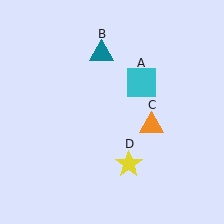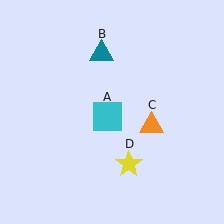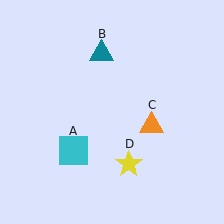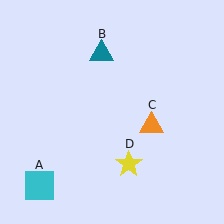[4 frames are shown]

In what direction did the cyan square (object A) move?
The cyan square (object A) moved down and to the left.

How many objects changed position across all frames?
1 object changed position: cyan square (object A).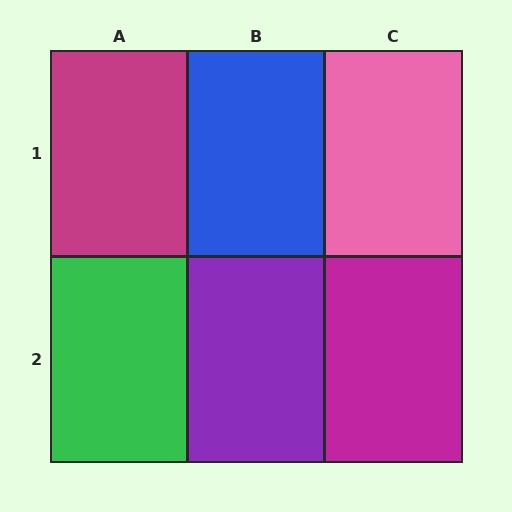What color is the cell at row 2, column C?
Magenta.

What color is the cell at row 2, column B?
Purple.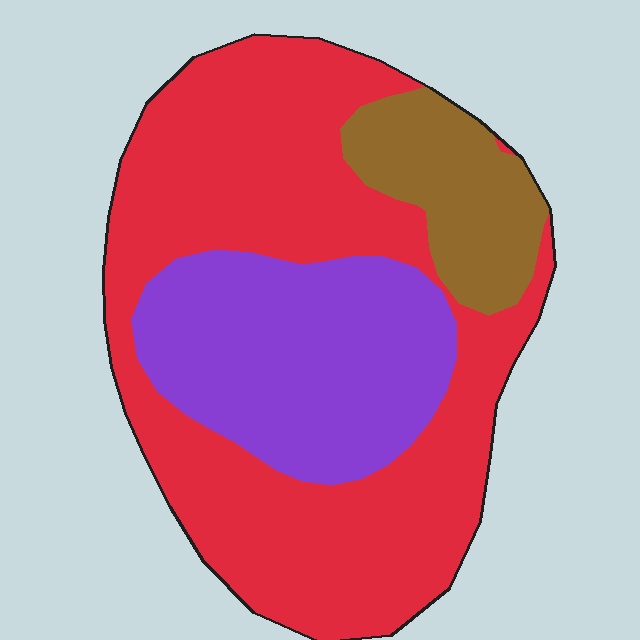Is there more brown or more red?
Red.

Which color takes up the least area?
Brown, at roughly 15%.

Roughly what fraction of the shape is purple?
Purple covers around 30% of the shape.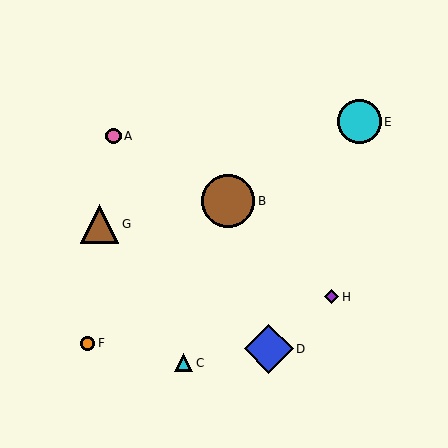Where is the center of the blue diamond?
The center of the blue diamond is at (269, 349).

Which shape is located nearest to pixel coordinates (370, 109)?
The cyan circle (labeled E) at (359, 122) is nearest to that location.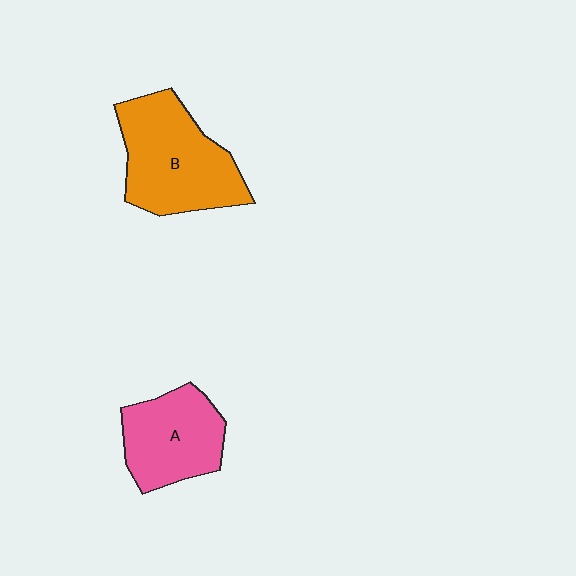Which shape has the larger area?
Shape B (orange).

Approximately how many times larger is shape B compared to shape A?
Approximately 1.4 times.